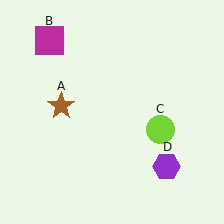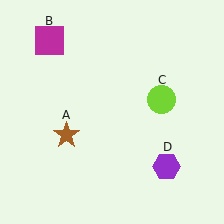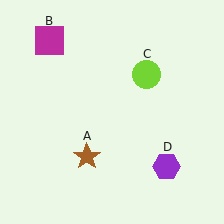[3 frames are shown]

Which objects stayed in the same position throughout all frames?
Magenta square (object B) and purple hexagon (object D) remained stationary.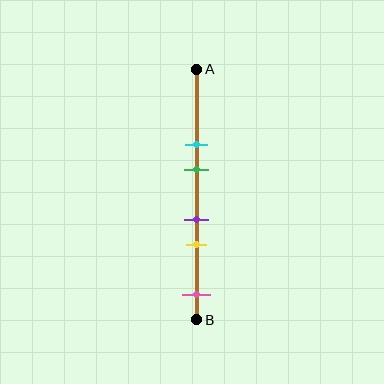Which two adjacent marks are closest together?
The purple and yellow marks are the closest adjacent pair.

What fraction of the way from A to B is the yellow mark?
The yellow mark is approximately 70% (0.7) of the way from A to B.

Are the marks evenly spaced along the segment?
No, the marks are not evenly spaced.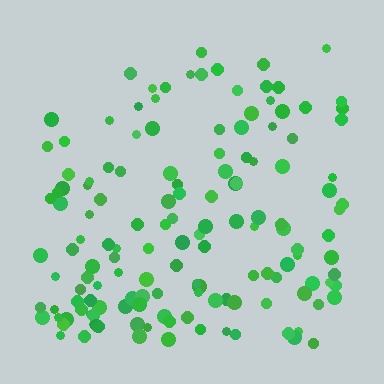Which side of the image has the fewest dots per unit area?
The top.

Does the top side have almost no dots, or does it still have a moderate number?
Still a moderate number, just noticeably fewer than the bottom.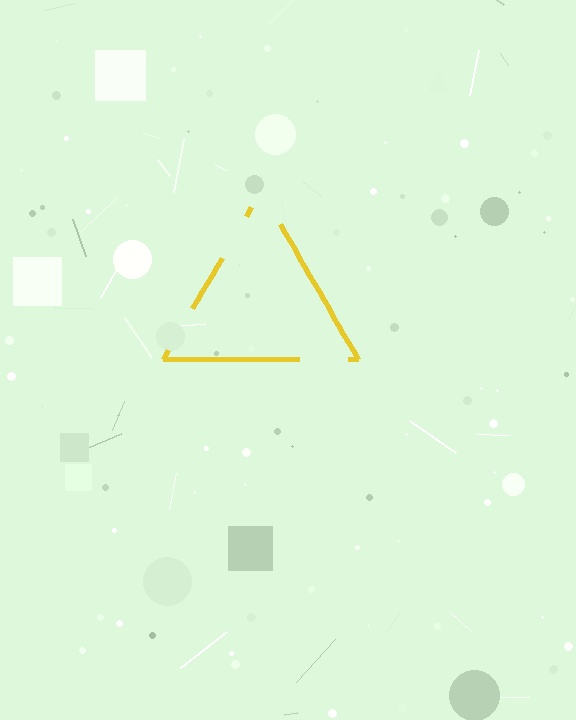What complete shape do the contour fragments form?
The contour fragments form a triangle.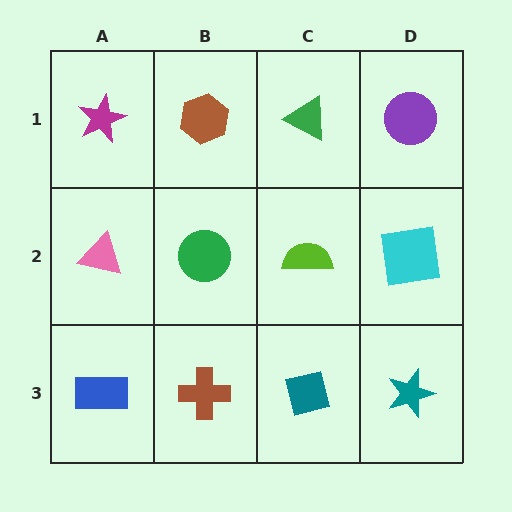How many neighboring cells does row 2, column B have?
4.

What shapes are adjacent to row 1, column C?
A lime semicircle (row 2, column C), a brown hexagon (row 1, column B), a purple circle (row 1, column D).